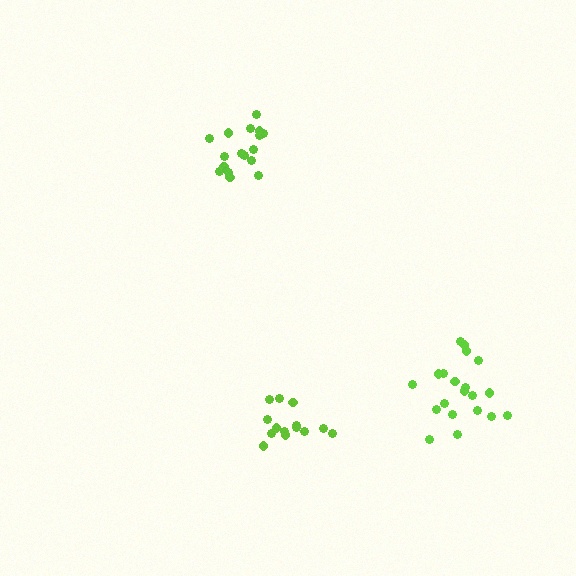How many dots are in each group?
Group 1: 20 dots, Group 2: 17 dots, Group 3: 15 dots (52 total).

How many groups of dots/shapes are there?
There are 3 groups.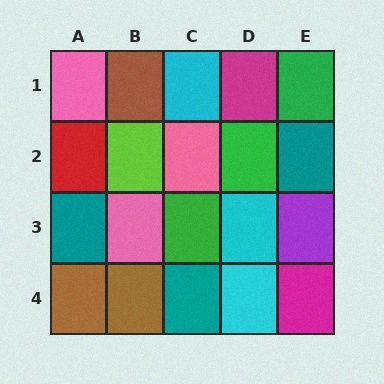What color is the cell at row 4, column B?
Brown.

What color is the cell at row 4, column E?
Magenta.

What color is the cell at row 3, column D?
Cyan.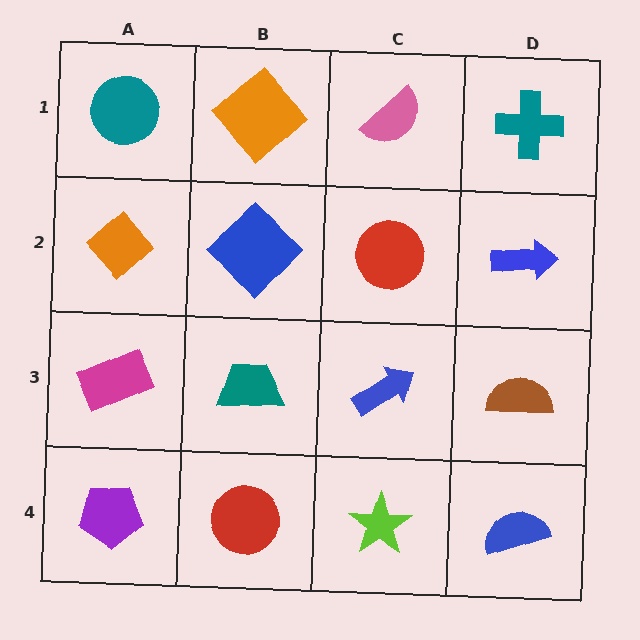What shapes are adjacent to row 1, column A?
An orange diamond (row 2, column A), an orange diamond (row 1, column B).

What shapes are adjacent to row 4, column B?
A teal trapezoid (row 3, column B), a purple pentagon (row 4, column A), a lime star (row 4, column C).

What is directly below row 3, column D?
A blue semicircle.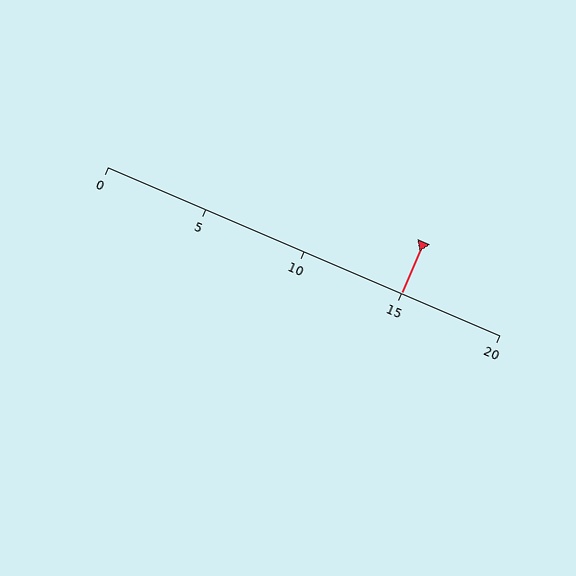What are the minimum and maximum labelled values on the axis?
The axis runs from 0 to 20.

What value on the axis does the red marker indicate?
The marker indicates approximately 15.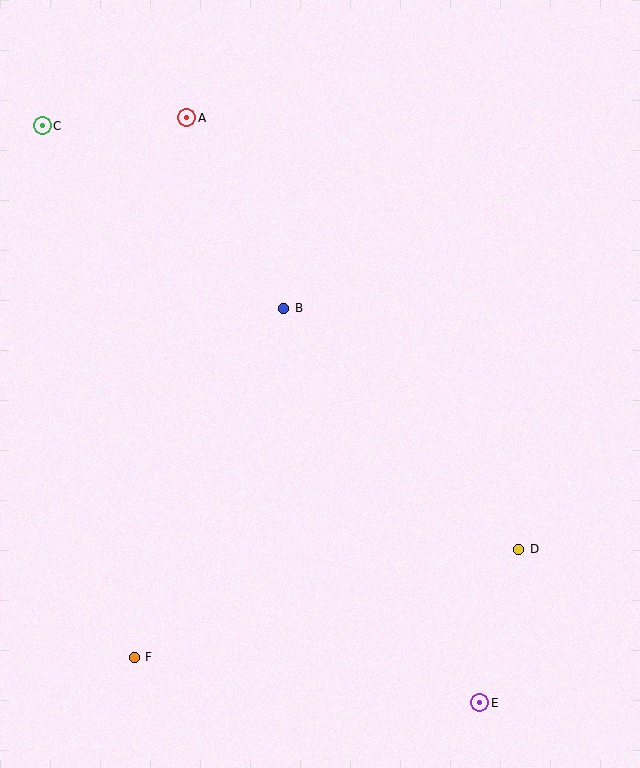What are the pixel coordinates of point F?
Point F is at (134, 657).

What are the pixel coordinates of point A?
Point A is at (187, 118).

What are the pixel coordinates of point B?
Point B is at (284, 308).